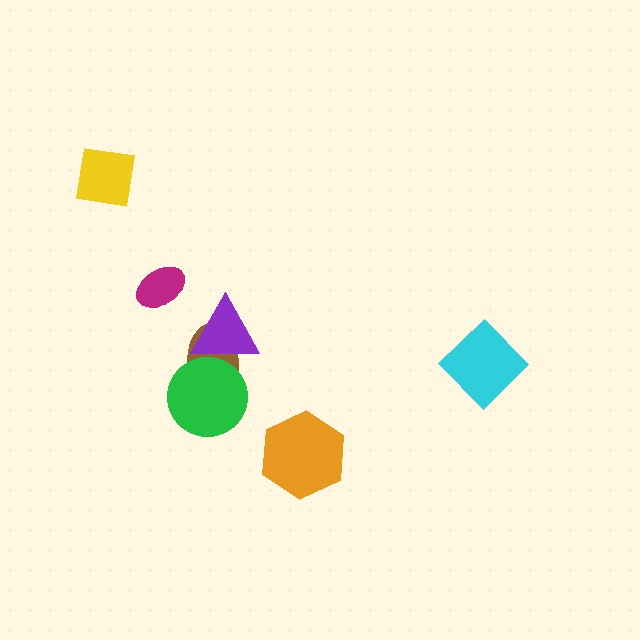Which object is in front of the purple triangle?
The green circle is in front of the purple triangle.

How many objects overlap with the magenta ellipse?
0 objects overlap with the magenta ellipse.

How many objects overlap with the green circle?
2 objects overlap with the green circle.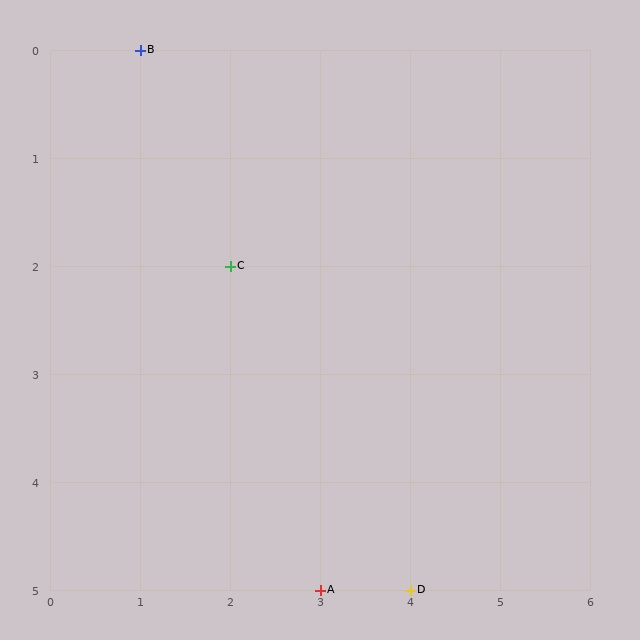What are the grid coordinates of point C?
Point C is at grid coordinates (2, 2).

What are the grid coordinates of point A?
Point A is at grid coordinates (3, 5).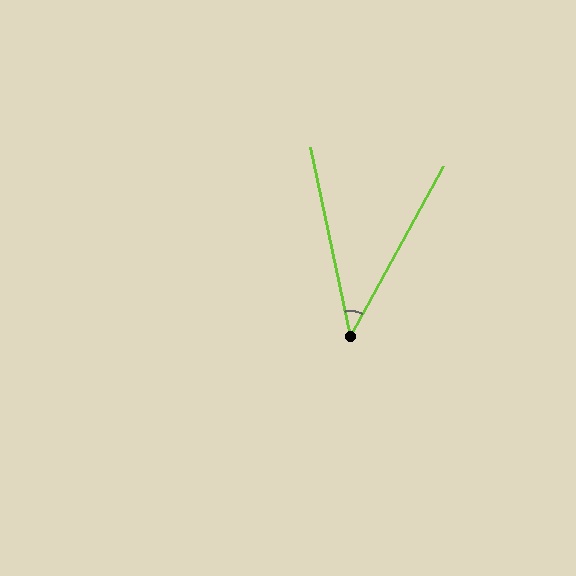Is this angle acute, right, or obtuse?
It is acute.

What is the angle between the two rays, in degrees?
Approximately 40 degrees.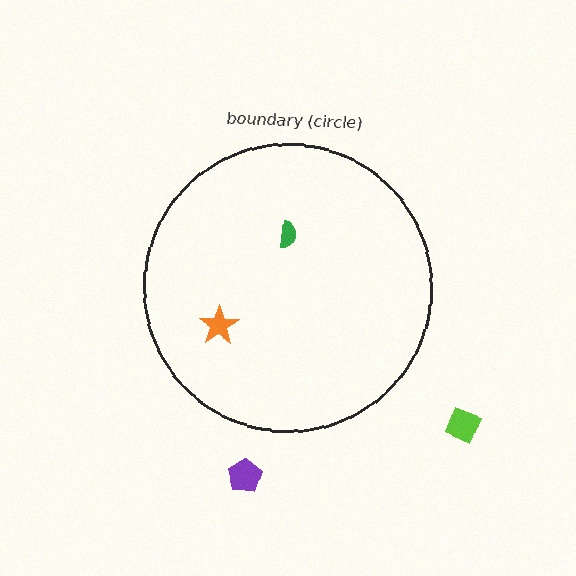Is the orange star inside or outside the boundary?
Inside.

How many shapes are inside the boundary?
2 inside, 2 outside.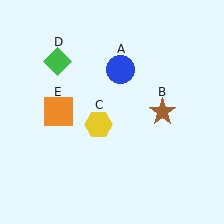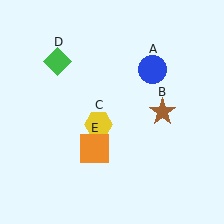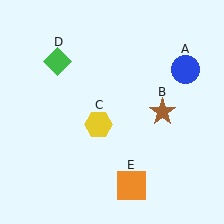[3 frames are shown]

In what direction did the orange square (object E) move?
The orange square (object E) moved down and to the right.